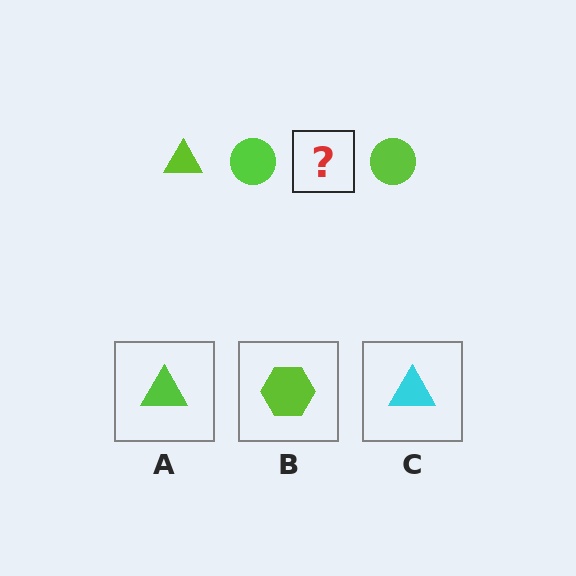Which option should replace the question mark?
Option A.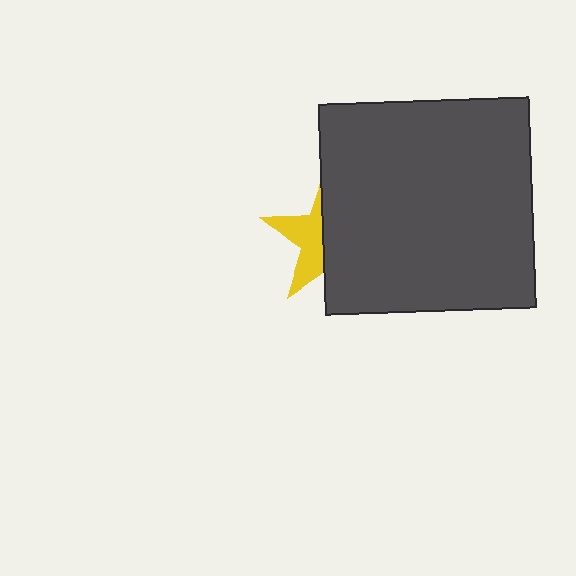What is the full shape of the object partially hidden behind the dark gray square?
The partially hidden object is a yellow star.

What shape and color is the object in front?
The object in front is a dark gray square.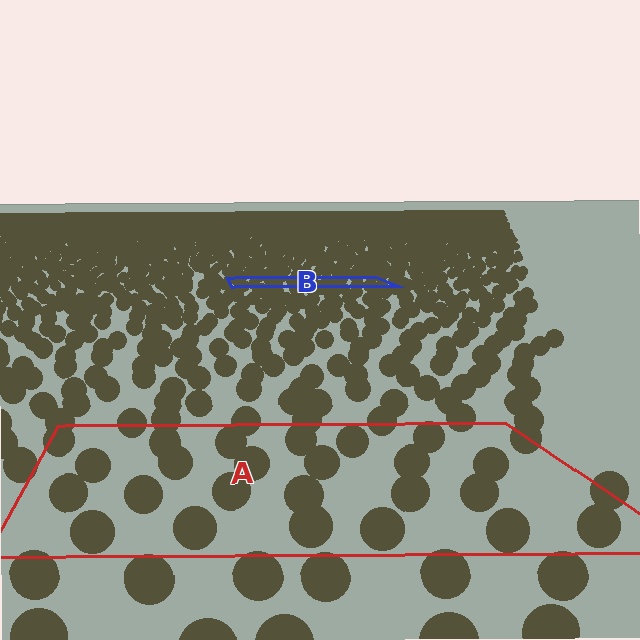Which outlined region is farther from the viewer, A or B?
Region B is farther from the viewer — the texture elements inside it appear smaller and more densely packed.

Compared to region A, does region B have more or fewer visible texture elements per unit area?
Region B has more texture elements per unit area — they are packed more densely because it is farther away.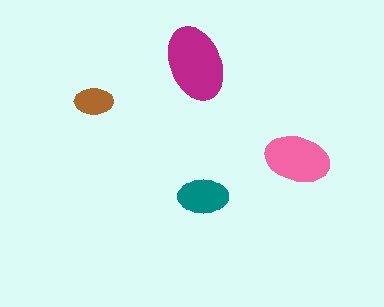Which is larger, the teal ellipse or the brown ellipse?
The teal one.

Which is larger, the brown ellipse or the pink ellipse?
The pink one.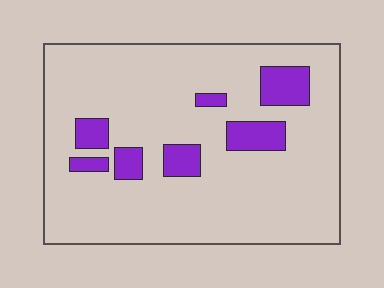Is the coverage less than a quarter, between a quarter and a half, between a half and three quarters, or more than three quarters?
Less than a quarter.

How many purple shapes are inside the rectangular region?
7.